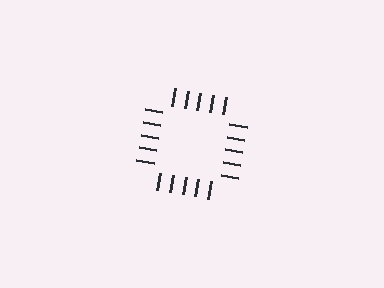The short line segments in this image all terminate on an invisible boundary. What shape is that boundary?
An illusory square — the line segments terminate on its edges but no continuous stroke is drawn.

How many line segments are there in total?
20 — 5 along each of the 4 edges.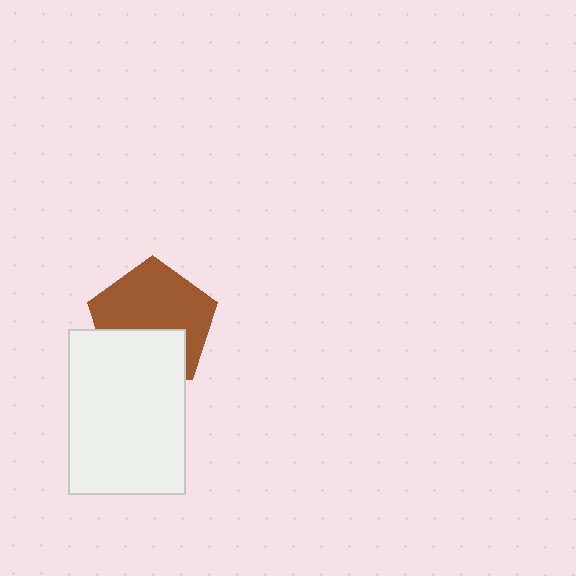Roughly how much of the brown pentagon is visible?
About half of it is visible (roughly 64%).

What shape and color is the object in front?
The object in front is a white rectangle.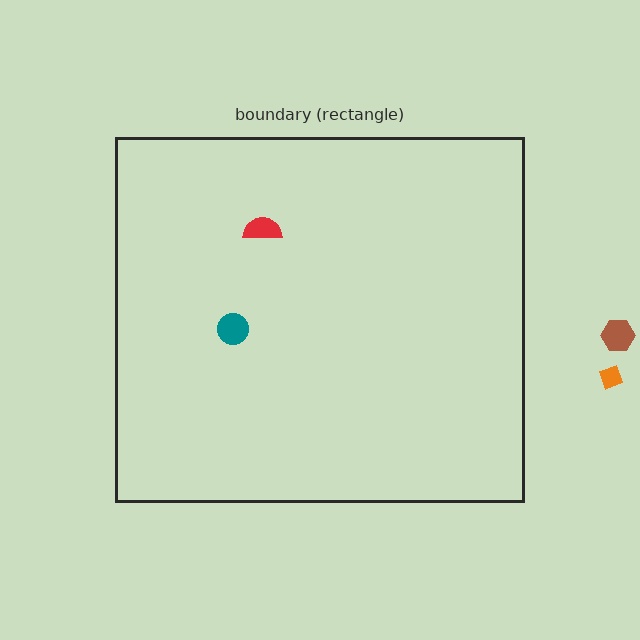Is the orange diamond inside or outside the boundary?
Outside.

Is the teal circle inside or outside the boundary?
Inside.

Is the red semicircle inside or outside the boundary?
Inside.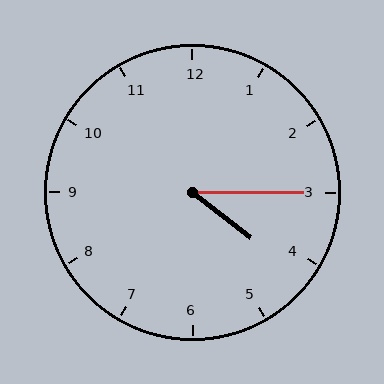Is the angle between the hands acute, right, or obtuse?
It is acute.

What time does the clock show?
4:15.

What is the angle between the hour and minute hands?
Approximately 38 degrees.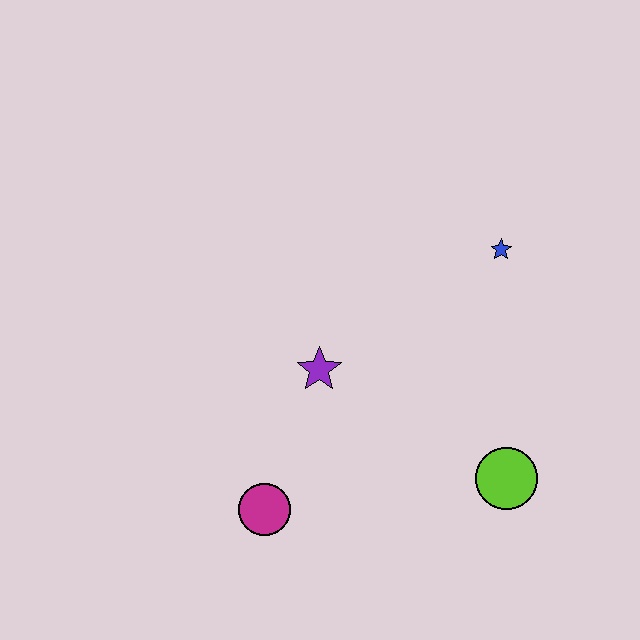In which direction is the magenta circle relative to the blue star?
The magenta circle is below the blue star.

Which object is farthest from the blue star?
The magenta circle is farthest from the blue star.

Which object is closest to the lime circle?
The purple star is closest to the lime circle.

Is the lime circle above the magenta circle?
Yes